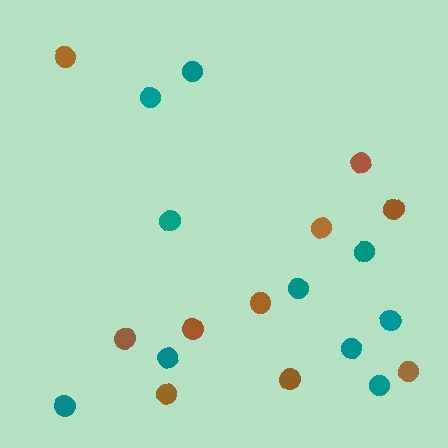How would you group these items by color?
There are 2 groups: one group of teal circles (10) and one group of brown circles (10).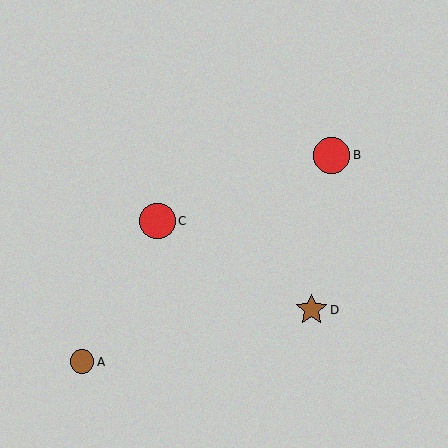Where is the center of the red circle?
The center of the red circle is at (332, 155).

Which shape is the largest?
The red circle (labeled B) is the largest.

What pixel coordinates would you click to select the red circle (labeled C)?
Click at (157, 221) to select the red circle C.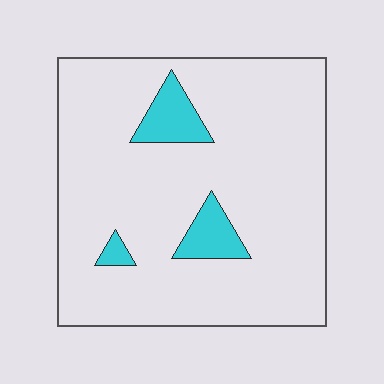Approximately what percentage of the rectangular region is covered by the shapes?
Approximately 10%.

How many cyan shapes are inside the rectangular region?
3.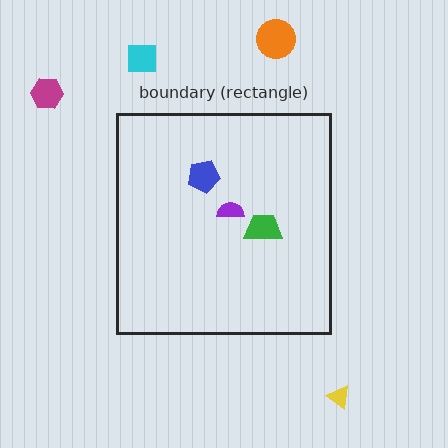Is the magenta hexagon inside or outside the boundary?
Outside.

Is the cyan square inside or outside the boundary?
Outside.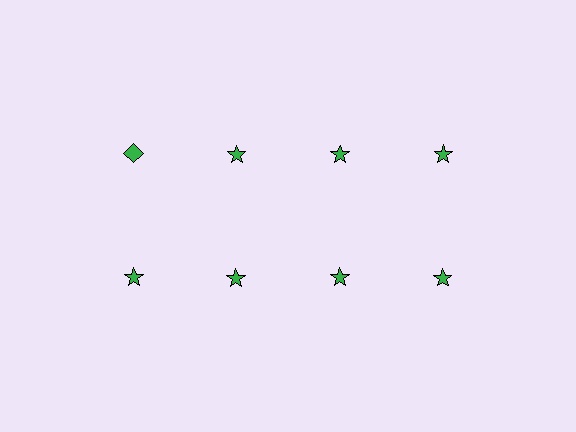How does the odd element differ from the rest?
It has a different shape: diamond instead of star.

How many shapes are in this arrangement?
There are 8 shapes arranged in a grid pattern.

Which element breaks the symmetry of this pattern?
The green diamond in the top row, leftmost column breaks the symmetry. All other shapes are green stars.